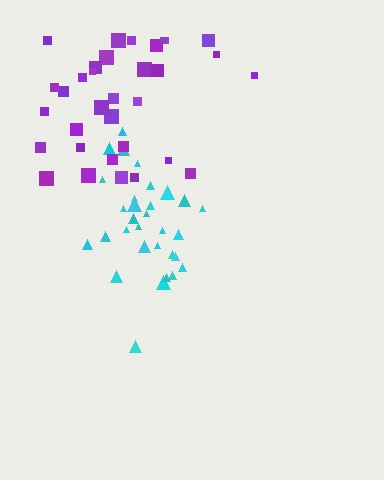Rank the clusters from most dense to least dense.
cyan, purple.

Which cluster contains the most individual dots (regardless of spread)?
Purple (33).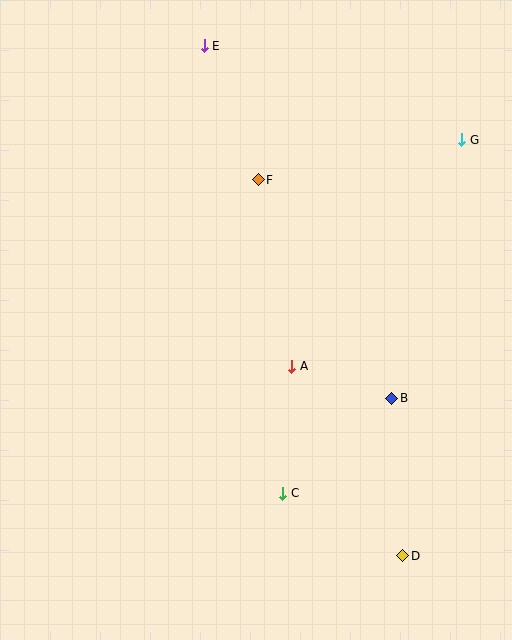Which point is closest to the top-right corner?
Point G is closest to the top-right corner.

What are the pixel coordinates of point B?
Point B is at (392, 398).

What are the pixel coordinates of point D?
Point D is at (403, 556).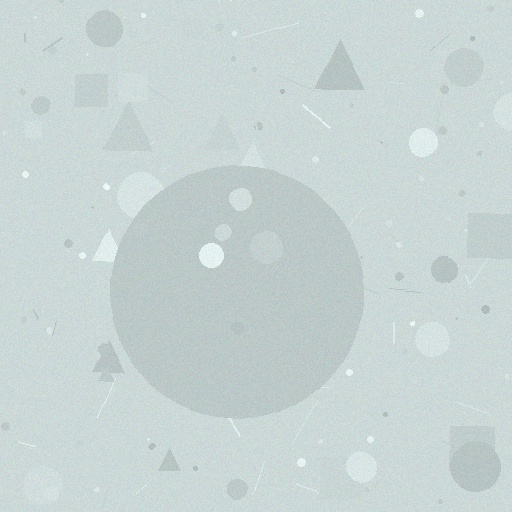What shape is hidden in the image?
A circle is hidden in the image.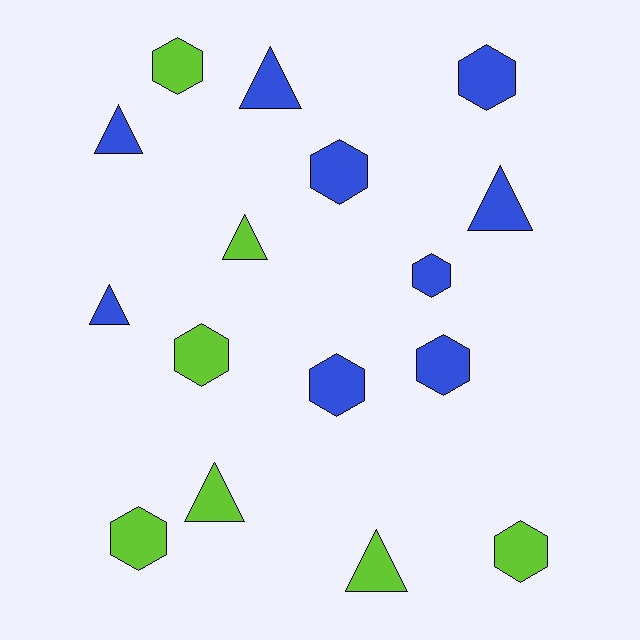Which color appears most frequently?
Blue, with 9 objects.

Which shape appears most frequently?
Hexagon, with 9 objects.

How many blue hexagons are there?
There are 5 blue hexagons.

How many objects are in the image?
There are 16 objects.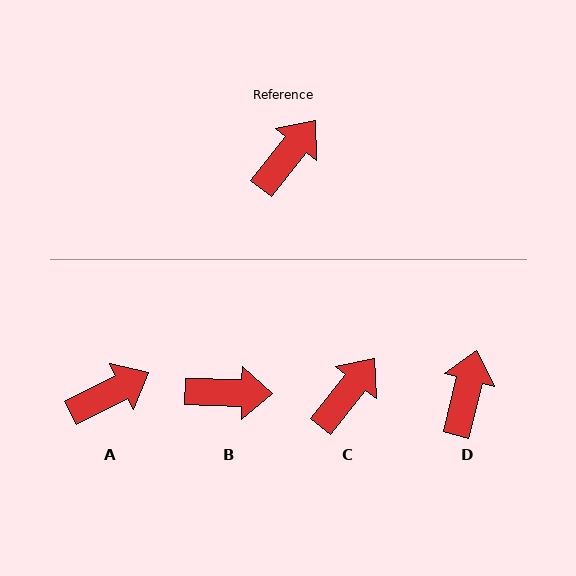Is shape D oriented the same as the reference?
No, it is off by about 25 degrees.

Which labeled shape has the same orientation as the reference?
C.